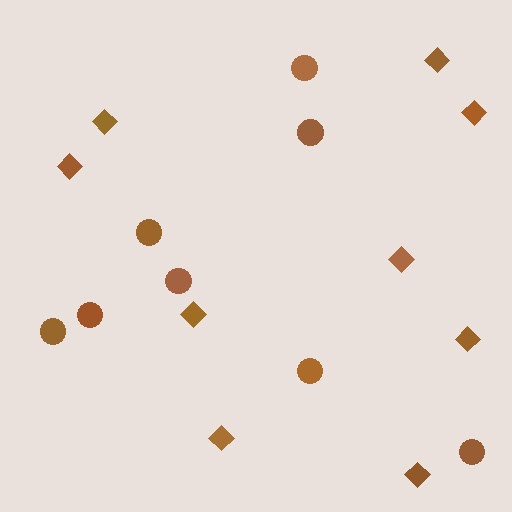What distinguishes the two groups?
There are 2 groups: one group of circles (8) and one group of diamonds (9).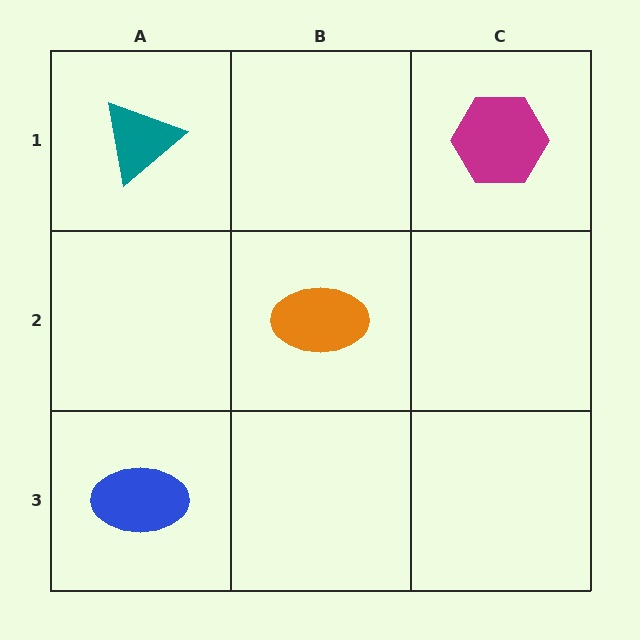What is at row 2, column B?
An orange ellipse.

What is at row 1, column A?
A teal triangle.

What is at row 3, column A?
A blue ellipse.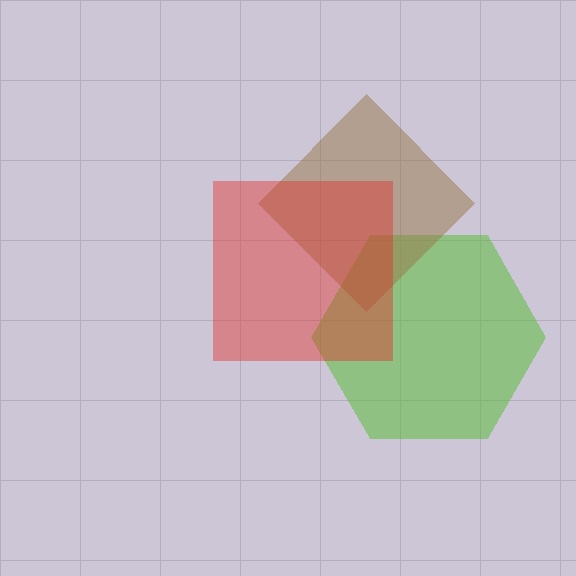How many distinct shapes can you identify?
There are 3 distinct shapes: a lime hexagon, a brown diamond, a red square.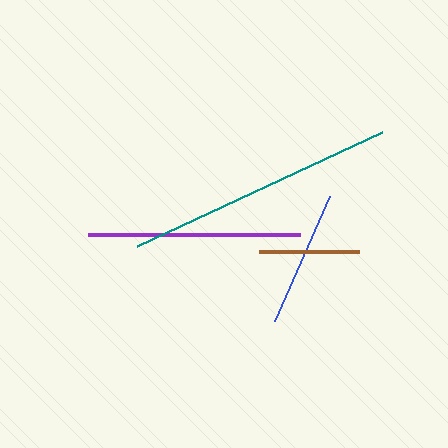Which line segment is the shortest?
The brown line is the shortest at approximately 100 pixels.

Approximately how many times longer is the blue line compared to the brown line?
The blue line is approximately 1.4 times the length of the brown line.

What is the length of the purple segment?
The purple segment is approximately 212 pixels long.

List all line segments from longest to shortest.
From longest to shortest: teal, purple, blue, brown.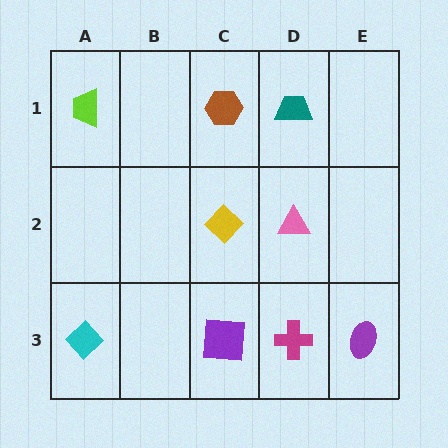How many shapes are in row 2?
2 shapes.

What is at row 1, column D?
A teal trapezoid.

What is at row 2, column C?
A yellow diamond.